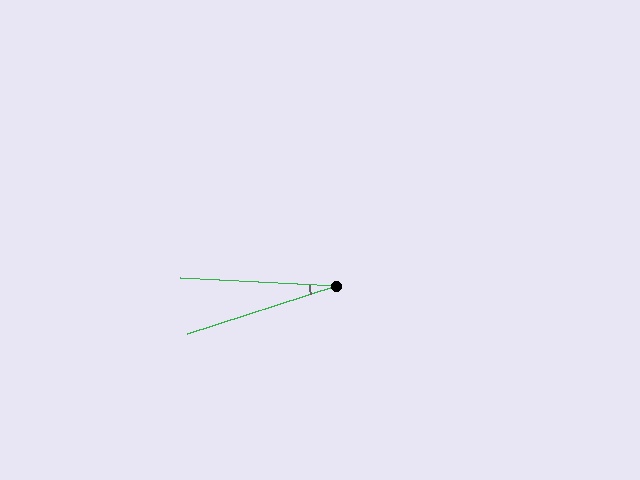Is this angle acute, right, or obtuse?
It is acute.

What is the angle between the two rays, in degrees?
Approximately 21 degrees.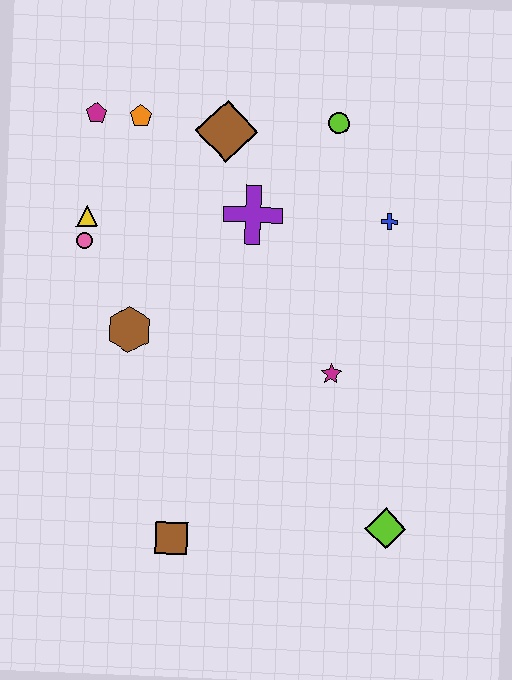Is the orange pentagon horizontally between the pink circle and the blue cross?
Yes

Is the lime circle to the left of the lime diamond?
Yes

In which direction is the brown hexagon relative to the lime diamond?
The brown hexagon is to the left of the lime diamond.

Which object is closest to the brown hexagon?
The pink circle is closest to the brown hexagon.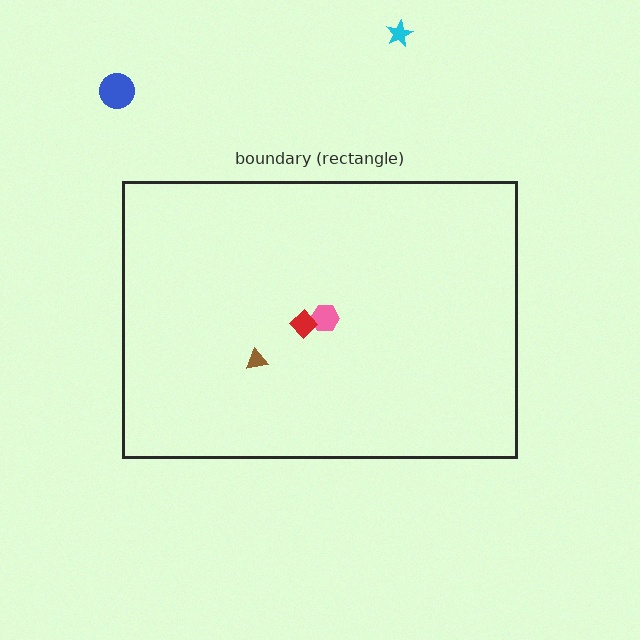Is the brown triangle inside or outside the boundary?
Inside.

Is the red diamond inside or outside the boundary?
Inside.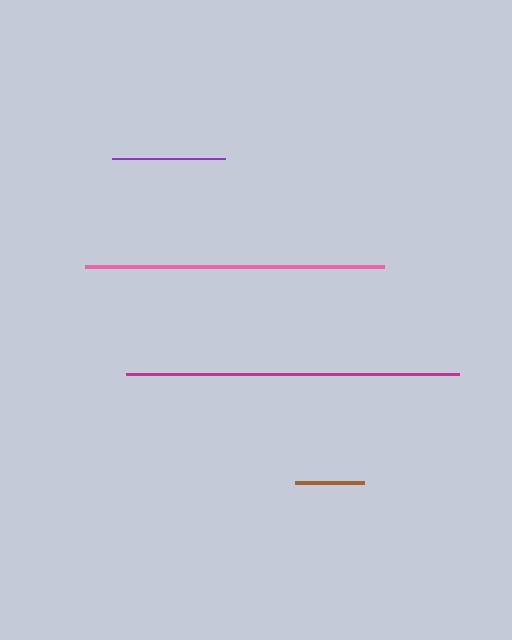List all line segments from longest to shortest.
From longest to shortest: magenta, pink, purple, brown.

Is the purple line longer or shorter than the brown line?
The purple line is longer than the brown line.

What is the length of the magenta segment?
The magenta segment is approximately 333 pixels long.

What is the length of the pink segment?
The pink segment is approximately 299 pixels long.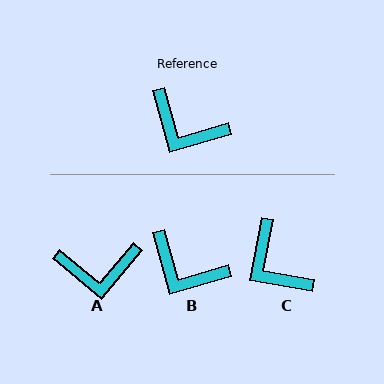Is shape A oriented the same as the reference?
No, it is off by about 35 degrees.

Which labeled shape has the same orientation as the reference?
B.